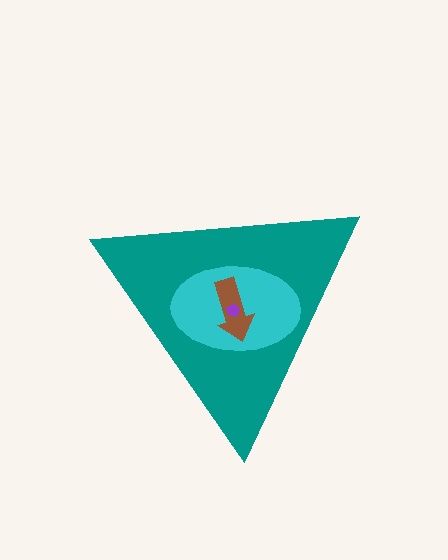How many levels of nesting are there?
4.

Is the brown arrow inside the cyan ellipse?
Yes.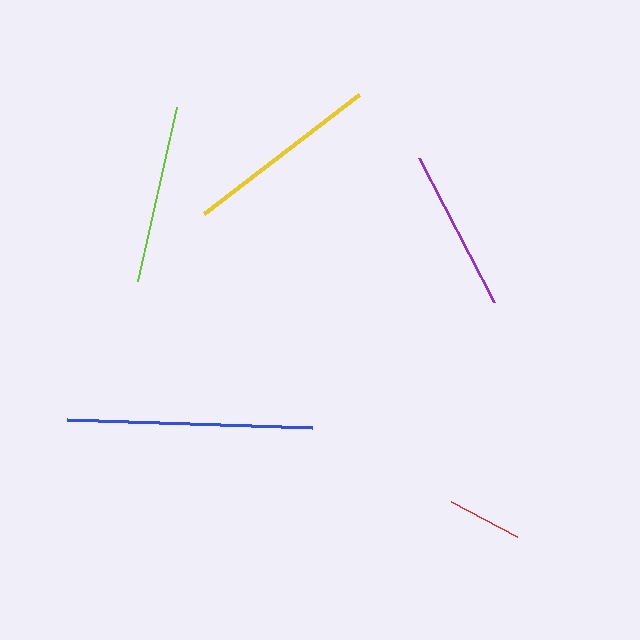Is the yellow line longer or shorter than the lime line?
The yellow line is longer than the lime line.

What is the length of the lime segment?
The lime segment is approximately 178 pixels long.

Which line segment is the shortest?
The red line is the shortest at approximately 75 pixels.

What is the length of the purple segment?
The purple segment is approximately 162 pixels long.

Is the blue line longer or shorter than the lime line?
The blue line is longer than the lime line.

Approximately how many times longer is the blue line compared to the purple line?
The blue line is approximately 1.5 times the length of the purple line.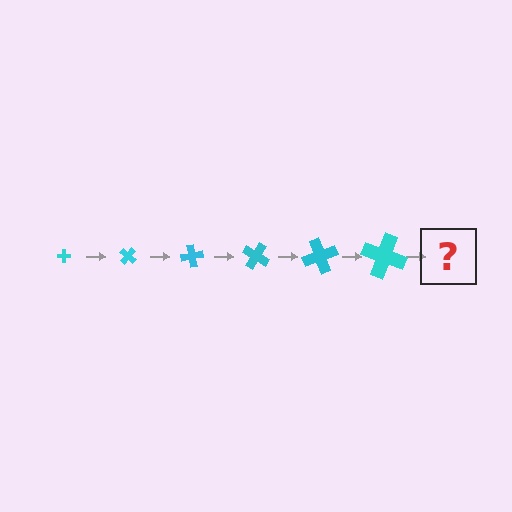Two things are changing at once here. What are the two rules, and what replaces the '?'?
The two rules are that the cross grows larger each step and it rotates 40 degrees each step. The '?' should be a cross, larger than the previous one and rotated 240 degrees from the start.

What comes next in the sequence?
The next element should be a cross, larger than the previous one and rotated 240 degrees from the start.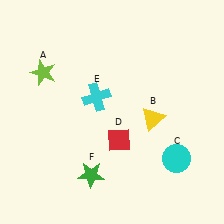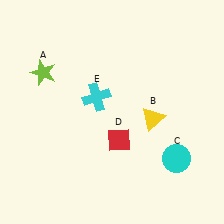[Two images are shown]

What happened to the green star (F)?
The green star (F) was removed in Image 2. It was in the bottom-left area of Image 1.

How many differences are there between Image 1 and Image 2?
There is 1 difference between the two images.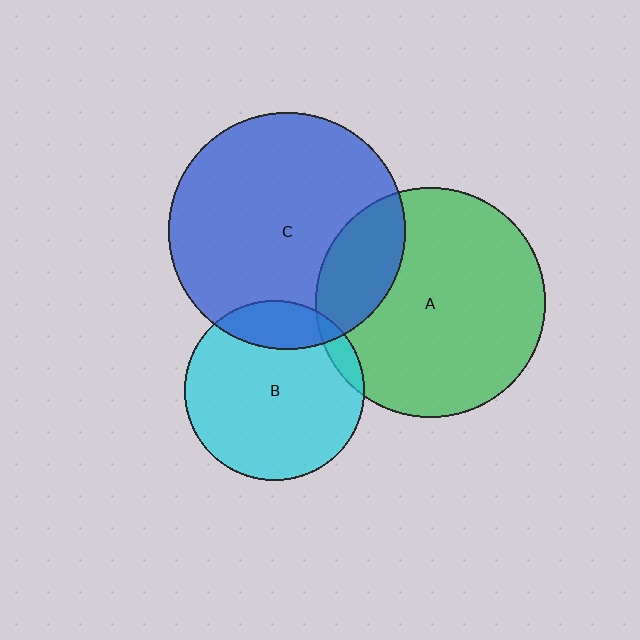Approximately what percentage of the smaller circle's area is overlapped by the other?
Approximately 20%.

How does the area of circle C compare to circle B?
Approximately 1.7 times.